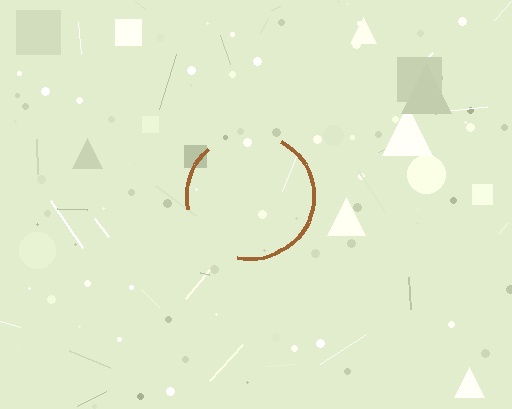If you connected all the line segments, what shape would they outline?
They would outline a circle.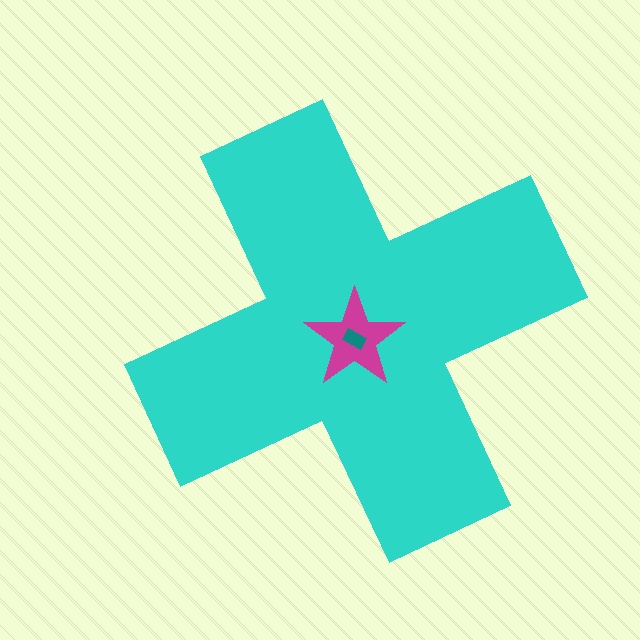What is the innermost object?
The teal rectangle.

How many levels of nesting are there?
3.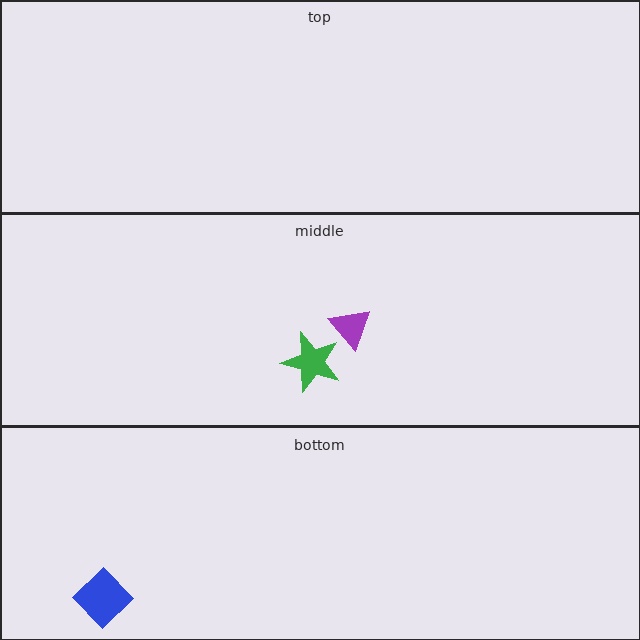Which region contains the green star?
The middle region.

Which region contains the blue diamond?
The bottom region.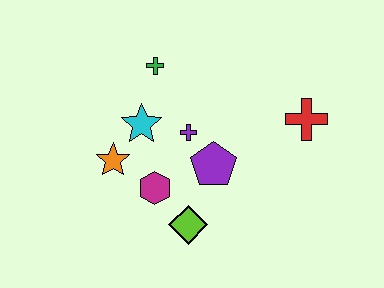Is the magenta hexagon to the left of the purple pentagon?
Yes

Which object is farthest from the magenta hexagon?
The red cross is farthest from the magenta hexagon.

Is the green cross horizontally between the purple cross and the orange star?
Yes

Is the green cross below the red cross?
No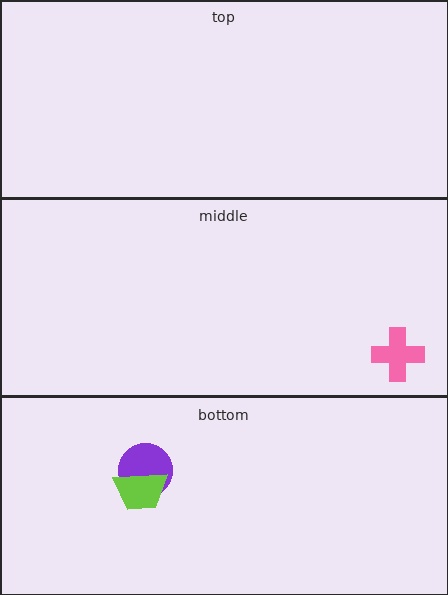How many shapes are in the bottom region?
2.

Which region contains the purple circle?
The bottom region.